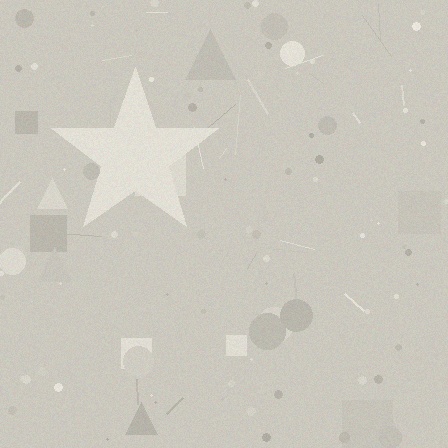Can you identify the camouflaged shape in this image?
The camouflaged shape is a star.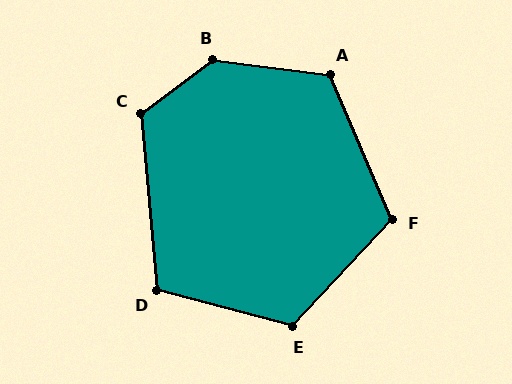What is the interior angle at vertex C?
Approximately 122 degrees (obtuse).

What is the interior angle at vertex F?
Approximately 114 degrees (obtuse).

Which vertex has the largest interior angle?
B, at approximately 136 degrees.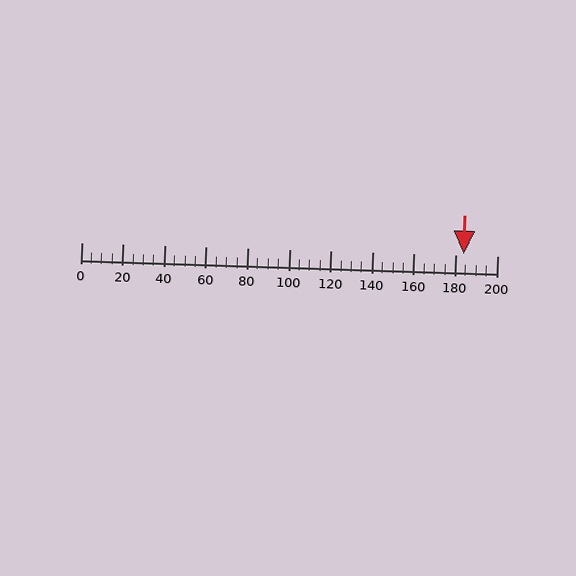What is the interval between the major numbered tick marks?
The major tick marks are spaced 20 units apart.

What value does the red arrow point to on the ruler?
The red arrow points to approximately 184.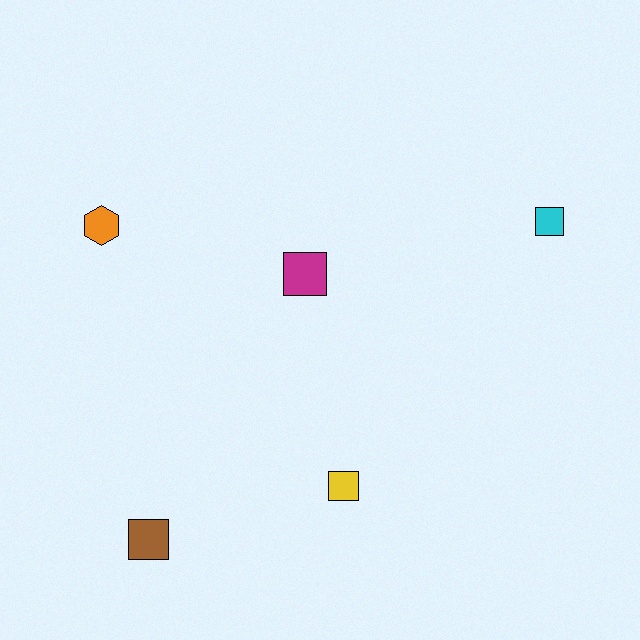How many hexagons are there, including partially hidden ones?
There is 1 hexagon.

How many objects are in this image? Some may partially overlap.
There are 5 objects.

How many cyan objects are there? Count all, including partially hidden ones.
There is 1 cyan object.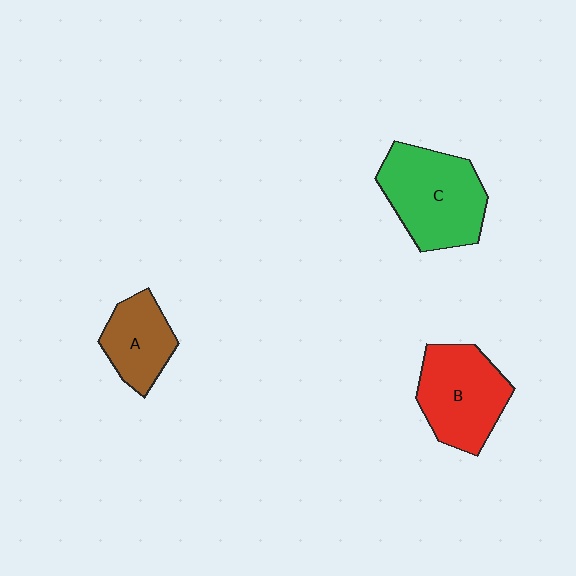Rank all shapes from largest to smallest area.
From largest to smallest: C (green), B (red), A (brown).